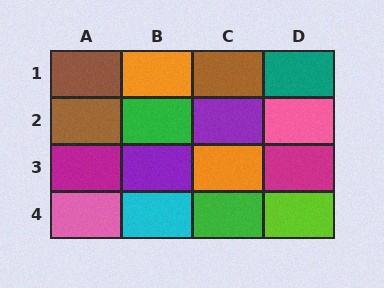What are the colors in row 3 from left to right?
Magenta, purple, orange, magenta.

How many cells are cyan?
1 cell is cyan.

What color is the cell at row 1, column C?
Brown.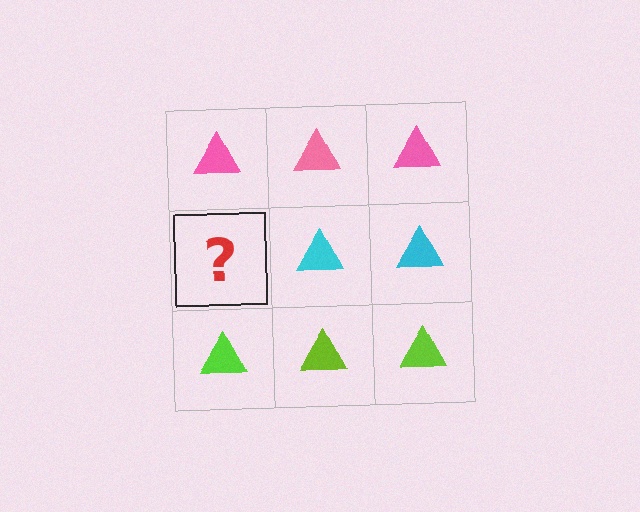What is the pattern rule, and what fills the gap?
The rule is that each row has a consistent color. The gap should be filled with a cyan triangle.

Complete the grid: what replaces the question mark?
The question mark should be replaced with a cyan triangle.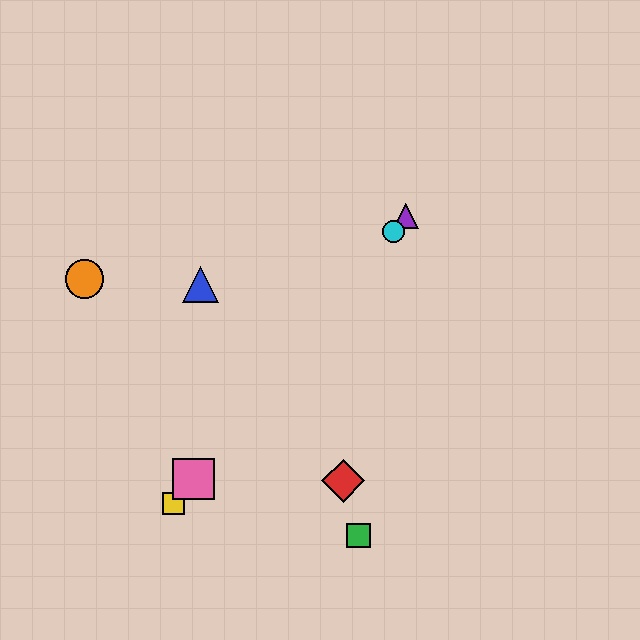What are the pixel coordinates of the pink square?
The pink square is at (194, 479).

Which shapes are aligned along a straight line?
The yellow square, the purple triangle, the cyan circle, the pink square are aligned along a straight line.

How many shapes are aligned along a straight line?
4 shapes (the yellow square, the purple triangle, the cyan circle, the pink square) are aligned along a straight line.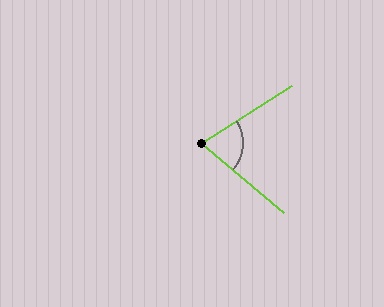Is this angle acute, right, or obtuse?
It is acute.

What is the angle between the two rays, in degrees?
Approximately 73 degrees.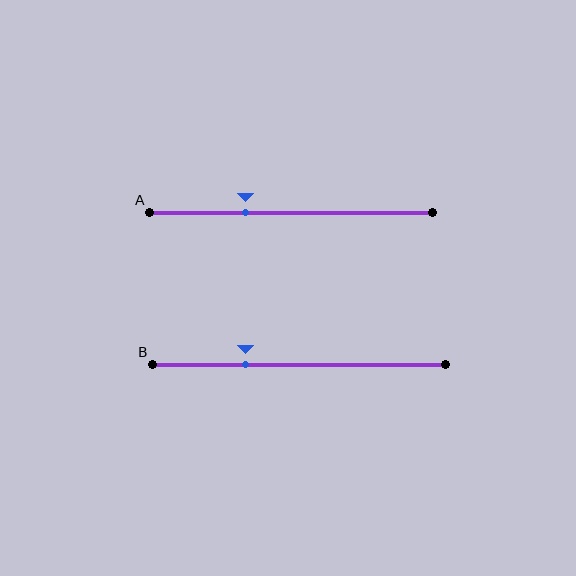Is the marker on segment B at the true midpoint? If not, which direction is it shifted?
No, the marker on segment B is shifted to the left by about 18% of the segment length.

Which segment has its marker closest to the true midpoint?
Segment A has its marker closest to the true midpoint.